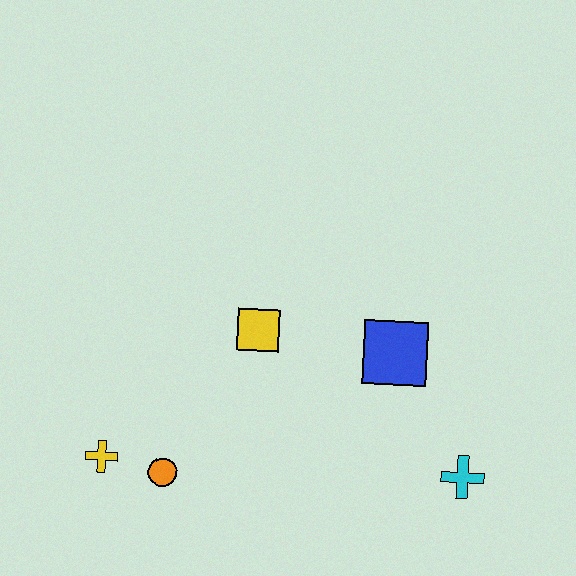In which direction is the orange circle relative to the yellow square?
The orange circle is below the yellow square.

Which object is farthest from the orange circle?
The cyan cross is farthest from the orange circle.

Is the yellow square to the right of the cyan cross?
No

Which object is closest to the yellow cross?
The orange circle is closest to the yellow cross.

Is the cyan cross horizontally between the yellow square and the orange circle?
No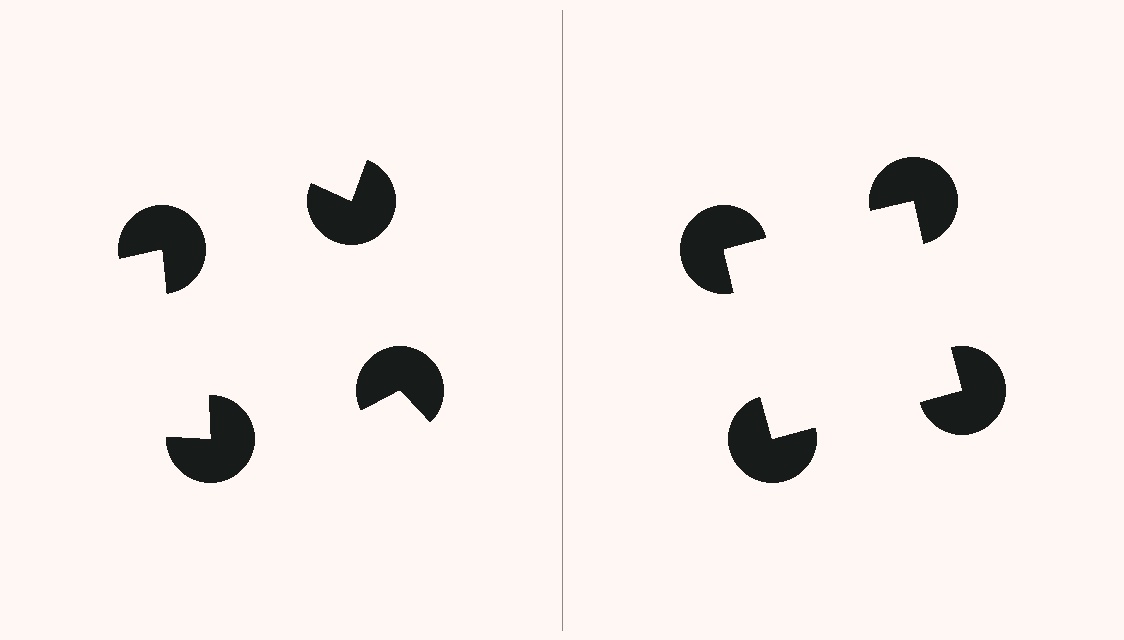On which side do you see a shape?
An illusory square appears on the right side. On the left side the wedge cuts are rotated, so no coherent shape forms.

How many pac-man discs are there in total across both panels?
8 — 4 on each side.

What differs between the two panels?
The pac-man discs are positioned identically on both sides; only the wedge orientations differ. On the right they align to a square; on the left they are misaligned.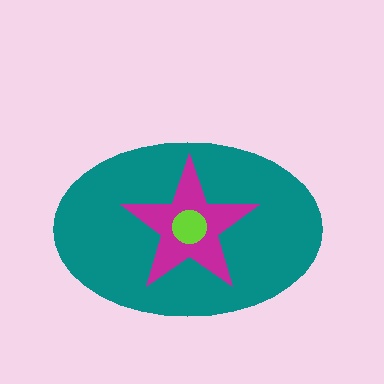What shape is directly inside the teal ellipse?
The magenta star.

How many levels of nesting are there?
3.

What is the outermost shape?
The teal ellipse.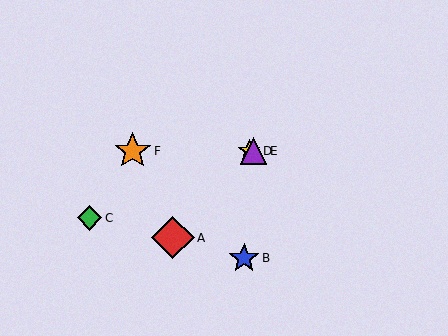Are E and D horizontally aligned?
Yes, both are at y≈151.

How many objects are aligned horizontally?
3 objects (D, E, F) are aligned horizontally.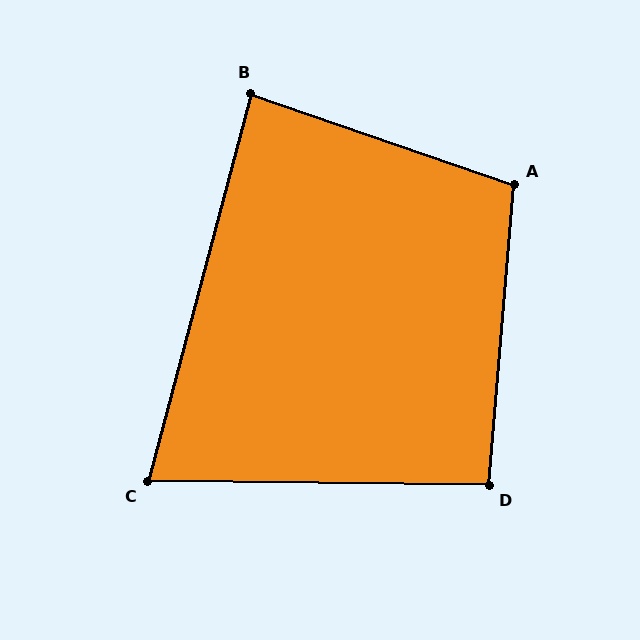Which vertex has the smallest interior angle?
C, at approximately 76 degrees.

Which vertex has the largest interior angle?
A, at approximately 104 degrees.